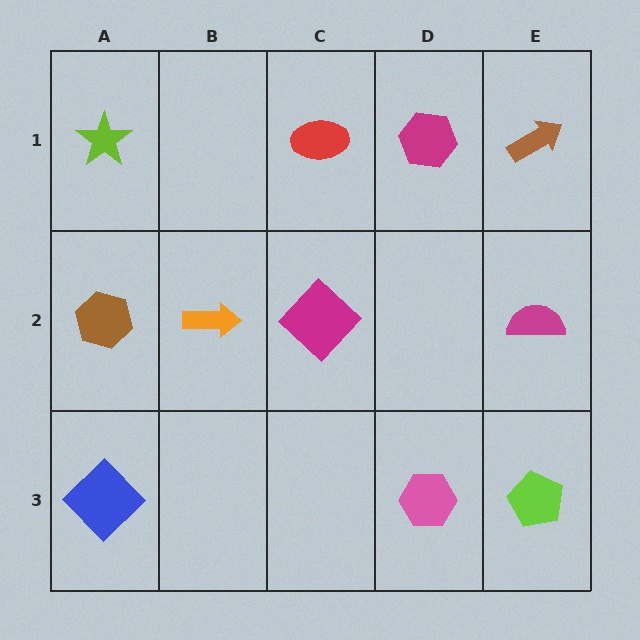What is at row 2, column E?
A magenta semicircle.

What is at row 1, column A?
A lime star.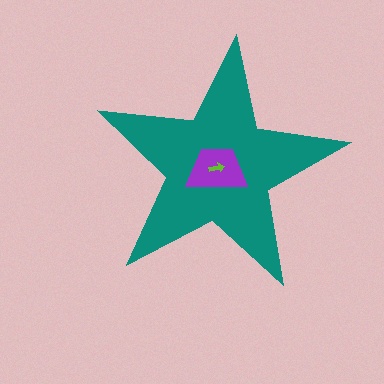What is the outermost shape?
The teal star.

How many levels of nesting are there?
3.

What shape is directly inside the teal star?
The purple trapezoid.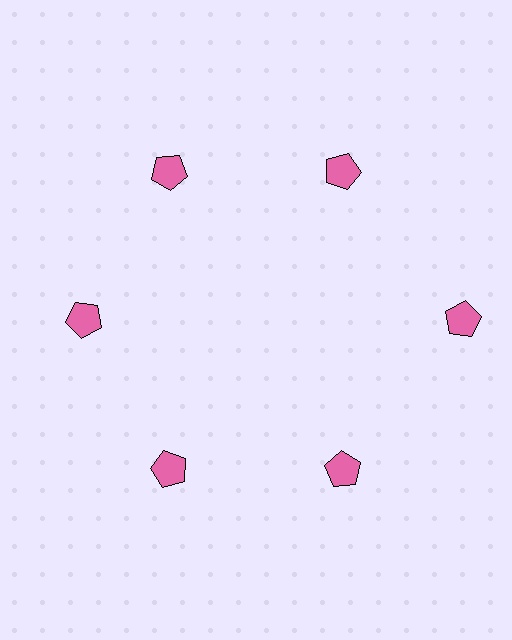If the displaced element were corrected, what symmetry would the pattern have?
It would have 6-fold rotational symmetry — the pattern would map onto itself every 60 degrees.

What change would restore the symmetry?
The symmetry would be restored by moving it inward, back onto the ring so that all 6 pentagons sit at equal angles and equal distance from the center.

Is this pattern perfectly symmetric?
No. The 6 pink pentagons are arranged in a ring, but one element near the 3 o'clock position is pushed outward from the center, breaking the 6-fold rotational symmetry.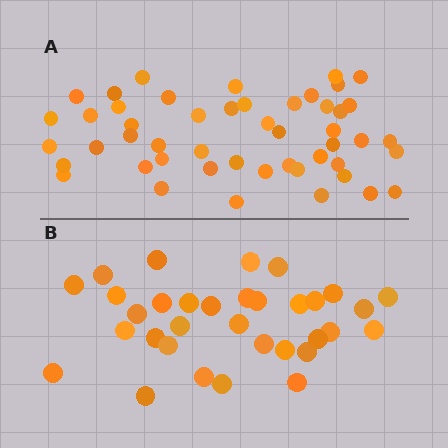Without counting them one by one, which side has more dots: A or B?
Region A (the top region) has more dots.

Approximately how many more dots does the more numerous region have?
Region A has approximately 15 more dots than region B.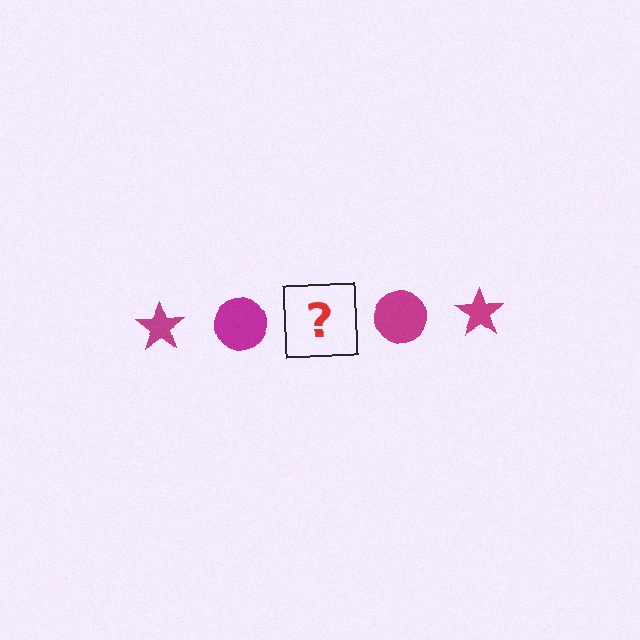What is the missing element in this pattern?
The missing element is a magenta star.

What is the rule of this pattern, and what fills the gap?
The rule is that the pattern cycles through star, circle shapes in magenta. The gap should be filled with a magenta star.